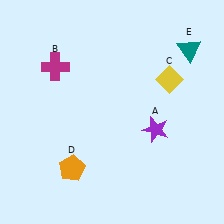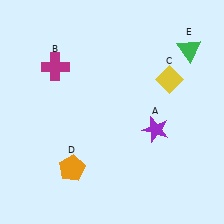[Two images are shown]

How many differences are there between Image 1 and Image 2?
There is 1 difference between the two images.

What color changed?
The triangle (E) changed from teal in Image 1 to green in Image 2.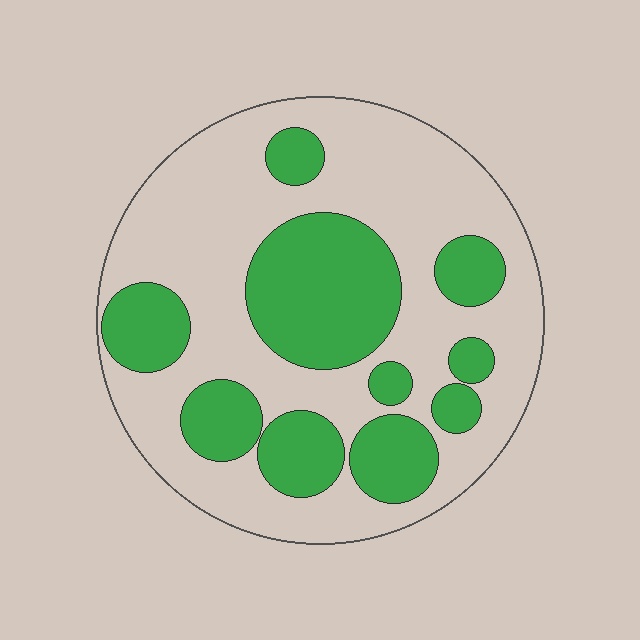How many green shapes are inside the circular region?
10.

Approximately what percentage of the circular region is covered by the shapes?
Approximately 35%.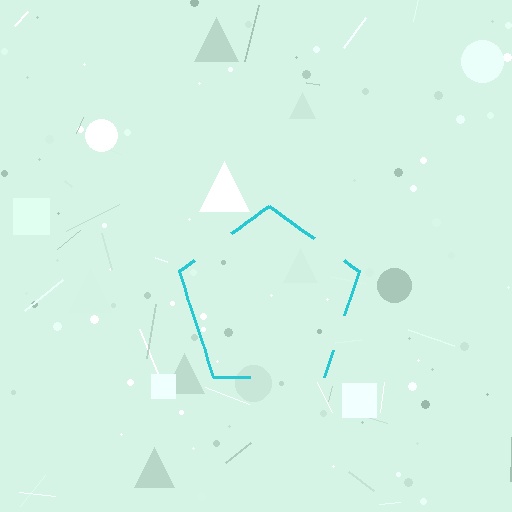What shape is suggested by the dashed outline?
The dashed outline suggests a pentagon.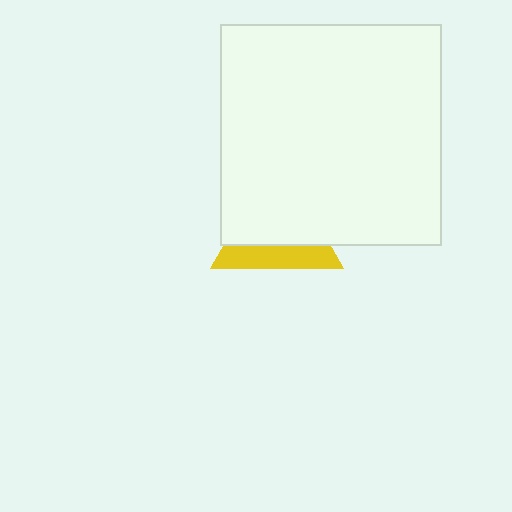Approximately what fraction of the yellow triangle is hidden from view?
Roughly 63% of the yellow triangle is hidden behind the white square.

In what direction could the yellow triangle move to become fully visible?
The yellow triangle could move down. That would shift it out from behind the white square entirely.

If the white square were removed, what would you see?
You would see the complete yellow triangle.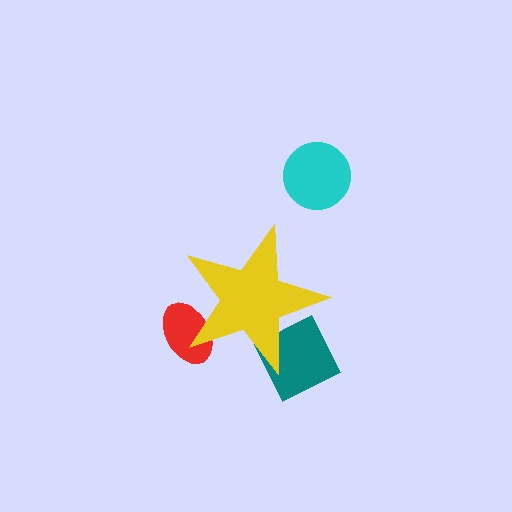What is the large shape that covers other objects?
A yellow star.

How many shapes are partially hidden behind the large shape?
2 shapes are partially hidden.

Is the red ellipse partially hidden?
Yes, the red ellipse is partially hidden behind the yellow star.